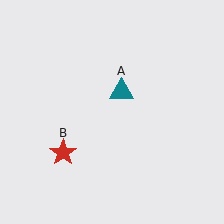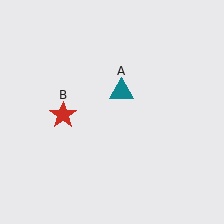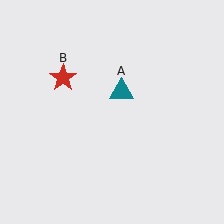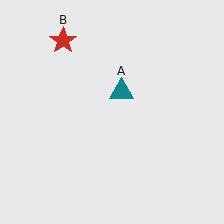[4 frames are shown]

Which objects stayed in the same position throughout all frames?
Teal triangle (object A) remained stationary.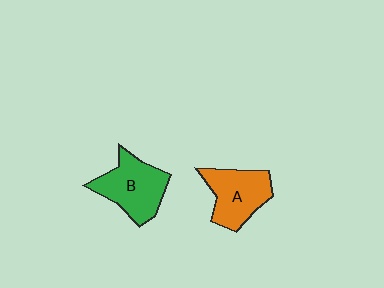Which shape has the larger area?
Shape B (green).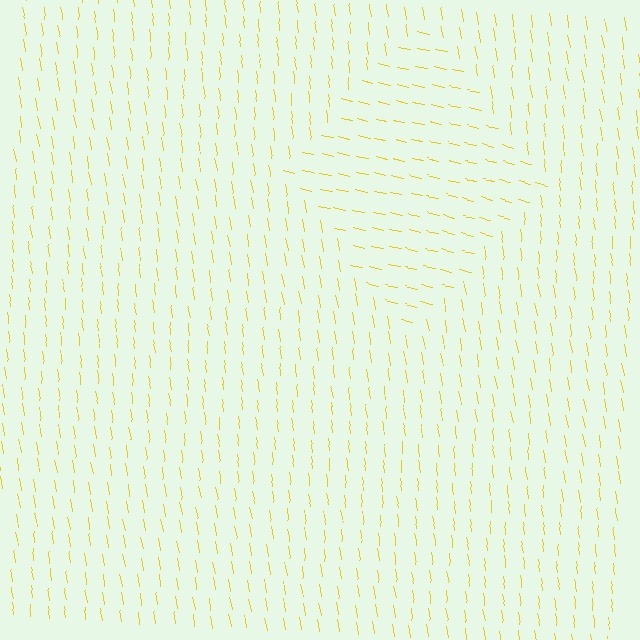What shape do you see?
I see a diamond.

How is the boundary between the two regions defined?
The boundary is defined purely by a change in line orientation (approximately 68 degrees difference). All lines are the same color and thickness.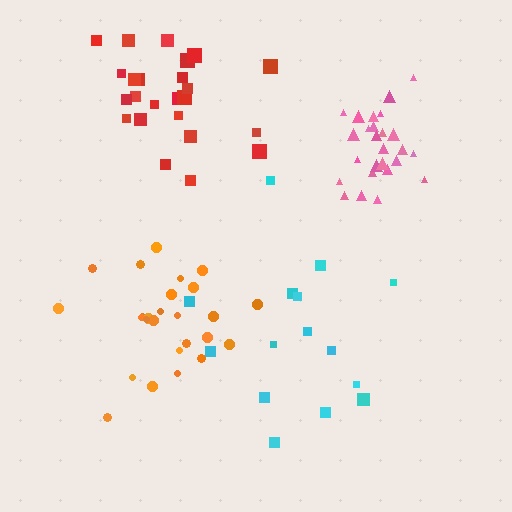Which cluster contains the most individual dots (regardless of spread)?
Orange (26).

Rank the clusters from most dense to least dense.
pink, orange, red, cyan.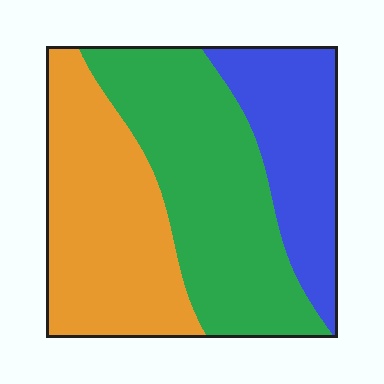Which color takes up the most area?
Green, at roughly 40%.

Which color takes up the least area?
Blue, at roughly 25%.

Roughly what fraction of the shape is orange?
Orange covers 36% of the shape.